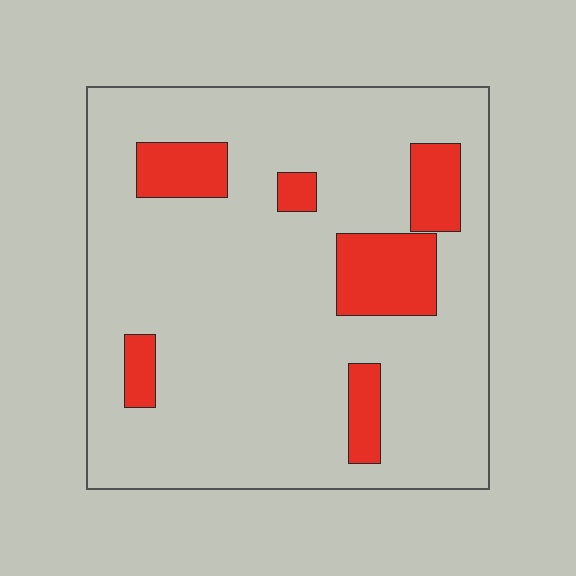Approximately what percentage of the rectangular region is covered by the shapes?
Approximately 15%.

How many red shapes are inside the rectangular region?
6.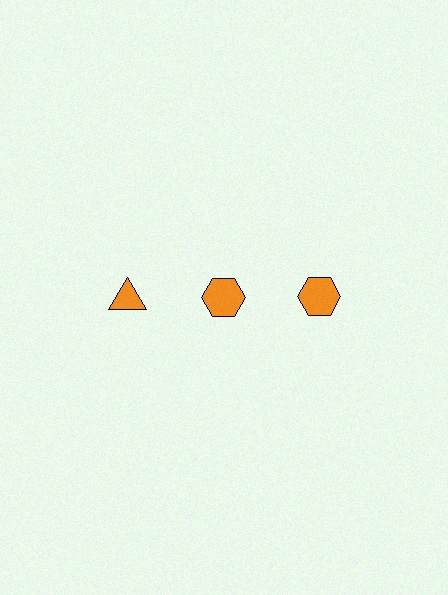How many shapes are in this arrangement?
There are 3 shapes arranged in a grid pattern.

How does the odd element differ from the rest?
It has a different shape: triangle instead of hexagon.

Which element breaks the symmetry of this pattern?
The orange triangle in the top row, leftmost column breaks the symmetry. All other shapes are orange hexagons.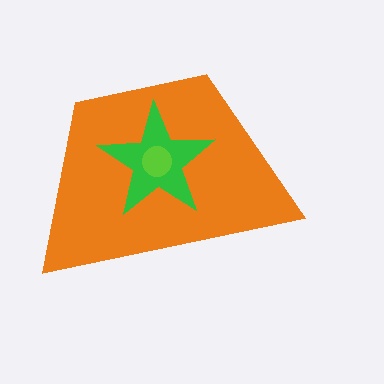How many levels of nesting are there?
3.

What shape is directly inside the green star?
The lime circle.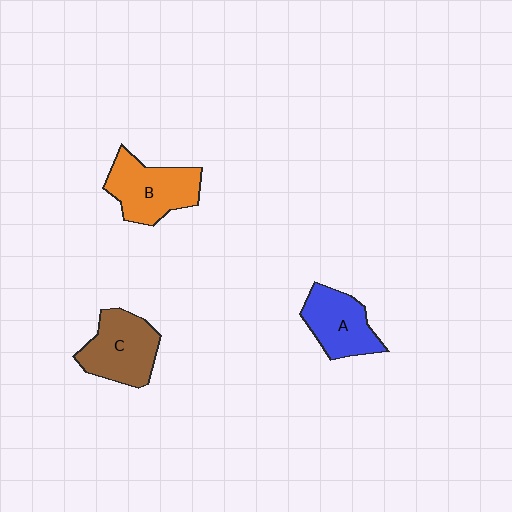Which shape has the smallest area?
Shape A (blue).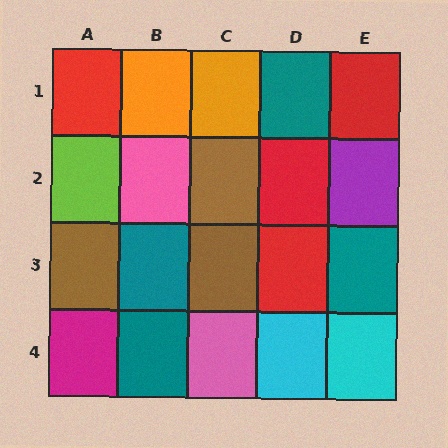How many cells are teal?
4 cells are teal.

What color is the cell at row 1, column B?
Orange.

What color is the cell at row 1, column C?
Orange.